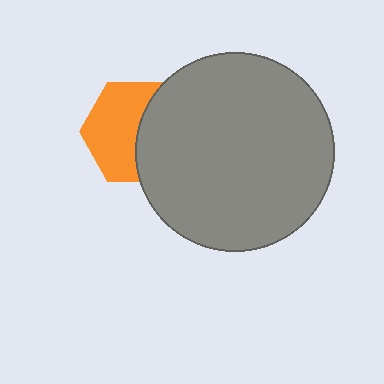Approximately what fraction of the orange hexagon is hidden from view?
Roughly 43% of the orange hexagon is hidden behind the gray circle.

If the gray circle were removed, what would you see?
You would see the complete orange hexagon.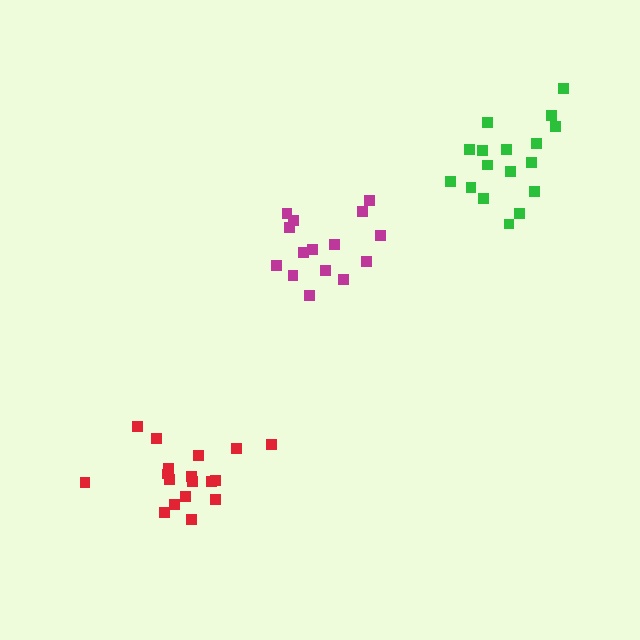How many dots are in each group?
Group 1: 15 dots, Group 2: 17 dots, Group 3: 18 dots (50 total).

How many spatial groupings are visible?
There are 3 spatial groupings.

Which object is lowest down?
The red cluster is bottommost.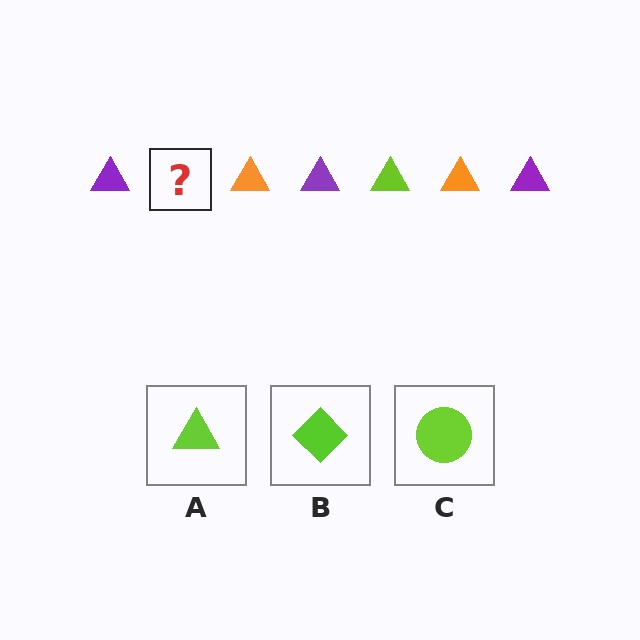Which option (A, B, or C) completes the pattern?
A.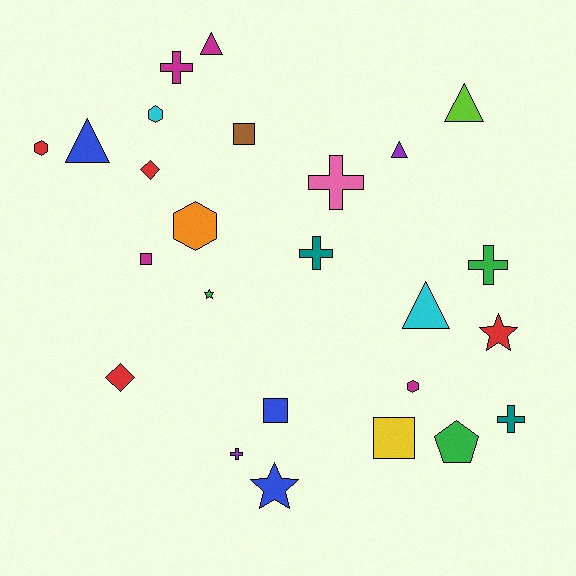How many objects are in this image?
There are 25 objects.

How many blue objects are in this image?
There are 3 blue objects.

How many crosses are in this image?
There are 6 crosses.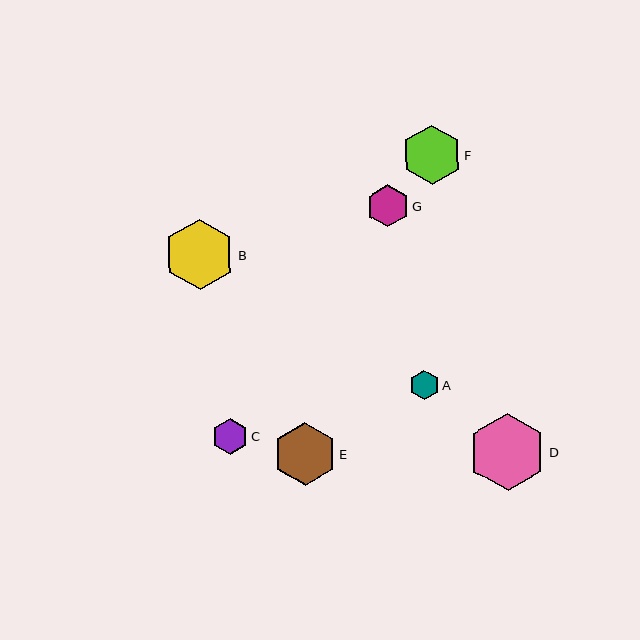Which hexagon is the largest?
Hexagon D is the largest with a size of approximately 78 pixels.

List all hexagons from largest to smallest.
From largest to smallest: D, B, E, F, G, C, A.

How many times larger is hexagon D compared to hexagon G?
Hexagon D is approximately 1.8 times the size of hexagon G.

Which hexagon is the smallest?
Hexagon A is the smallest with a size of approximately 29 pixels.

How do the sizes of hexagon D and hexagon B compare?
Hexagon D and hexagon B are approximately the same size.